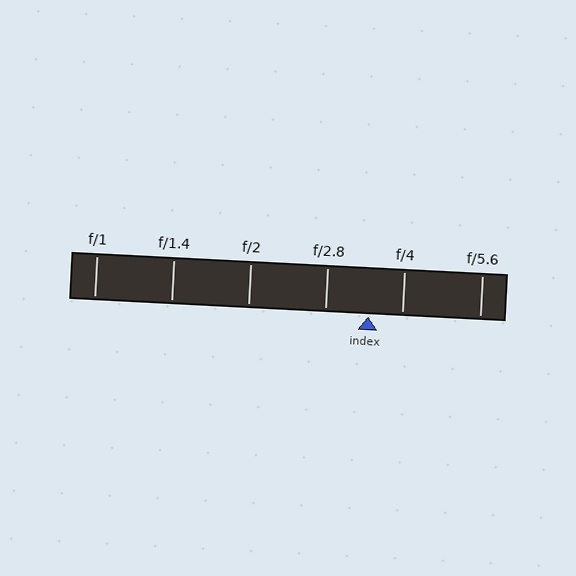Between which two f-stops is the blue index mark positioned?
The index mark is between f/2.8 and f/4.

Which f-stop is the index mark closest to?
The index mark is closest to f/4.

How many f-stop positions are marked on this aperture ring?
There are 6 f-stop positions marked.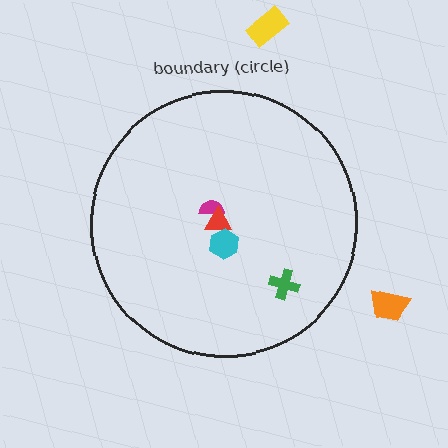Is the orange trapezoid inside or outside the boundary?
Outside.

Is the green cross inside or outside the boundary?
Inside.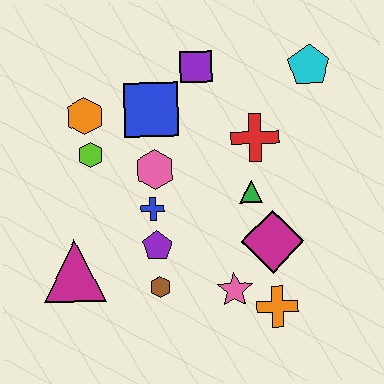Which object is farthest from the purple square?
The orange cross is farthest from the purple square.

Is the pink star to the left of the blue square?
No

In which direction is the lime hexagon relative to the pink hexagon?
The lime hexagon is to the left of the pink hexagon.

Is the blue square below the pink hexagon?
No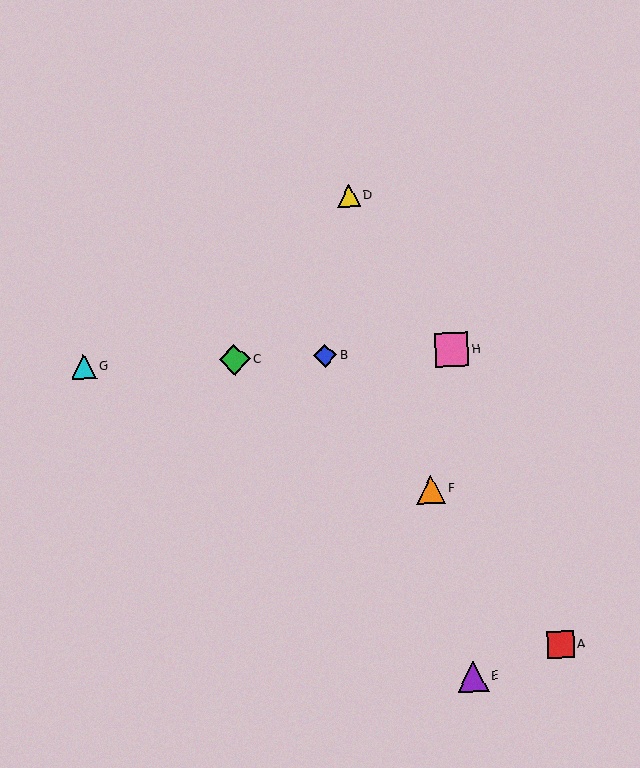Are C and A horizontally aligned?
No, C is at y≈360 and A is at y≈644.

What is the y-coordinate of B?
Object B is at y≈356.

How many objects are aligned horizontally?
4 objects (B, C, G, H) are aligned horizontally.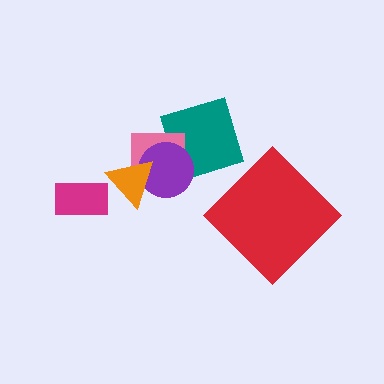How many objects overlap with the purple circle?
4 objects overlap with the purple circle.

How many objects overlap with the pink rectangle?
4 objects overlap with the pink rectangle.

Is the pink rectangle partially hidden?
Yes, it is partially covered by another shape.